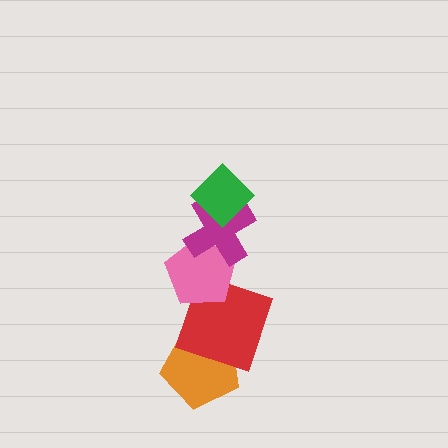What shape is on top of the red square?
The pink pentagon is on top of the red square.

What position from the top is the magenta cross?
The magenta cross is 2nd from the top.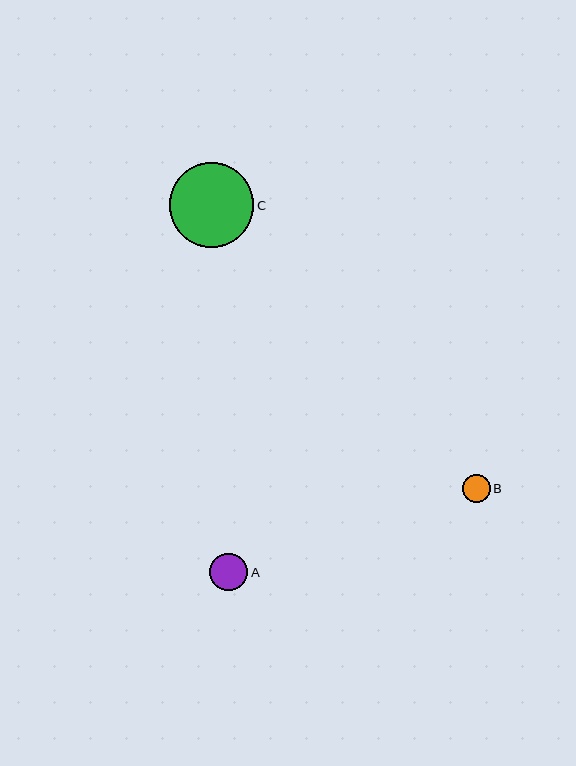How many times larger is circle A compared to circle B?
Circle A is approximately 1.4 times the size of circle B.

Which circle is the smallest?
Circle B is the smallest with a size of approximately 28 pixels.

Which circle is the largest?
Circle C is the largest with a size of approximately 85 pixels.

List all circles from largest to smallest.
From largest to smallest: C, A, B.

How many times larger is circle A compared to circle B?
Circle A is approximately 1.4 times the size of circle B.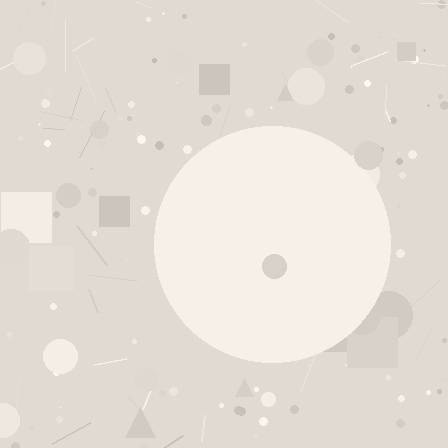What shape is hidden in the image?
A circle is hidden in the image.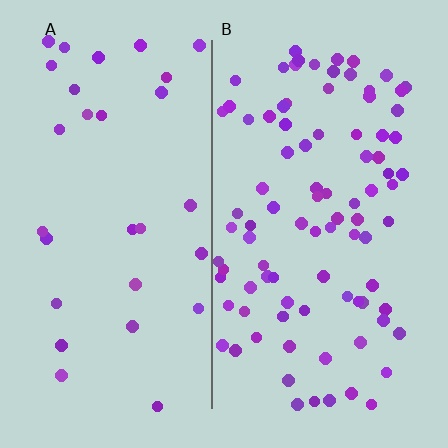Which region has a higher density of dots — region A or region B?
B (the right).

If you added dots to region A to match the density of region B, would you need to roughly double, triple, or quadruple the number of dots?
Approximately triple.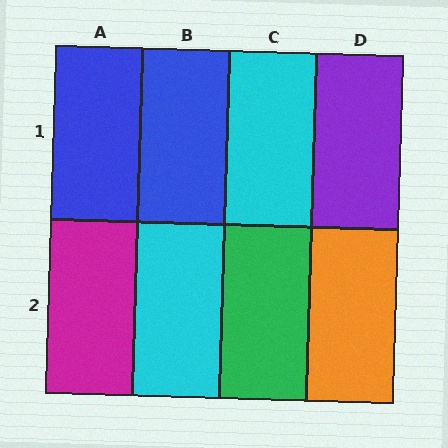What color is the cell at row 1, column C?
Cyan.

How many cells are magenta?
1 cell is magenta.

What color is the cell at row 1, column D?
Purple.